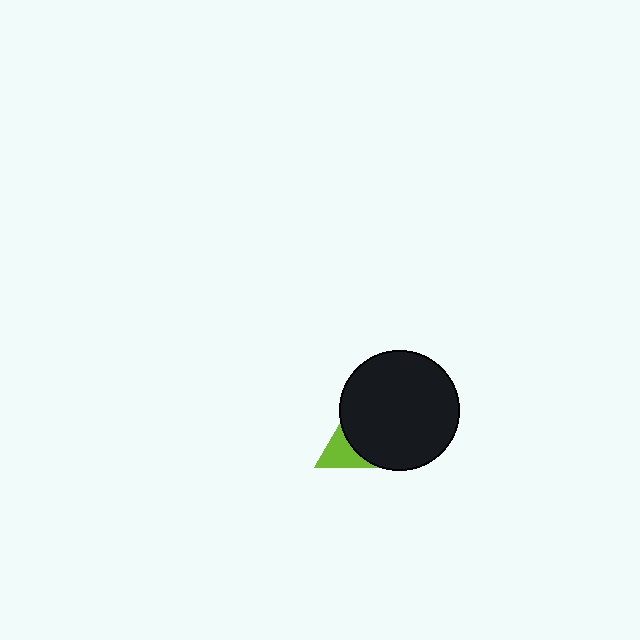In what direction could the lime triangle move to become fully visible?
The lime triangle could move toward the lower-left. That would shift it out from behind the black circle entirely.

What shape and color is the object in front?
The object in front is a black circle.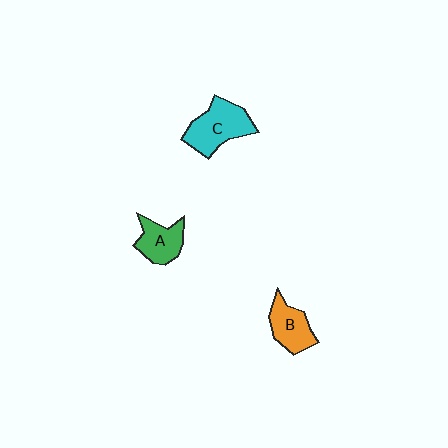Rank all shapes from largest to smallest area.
From largest to smallest: C (cyan), B (orange), A (green).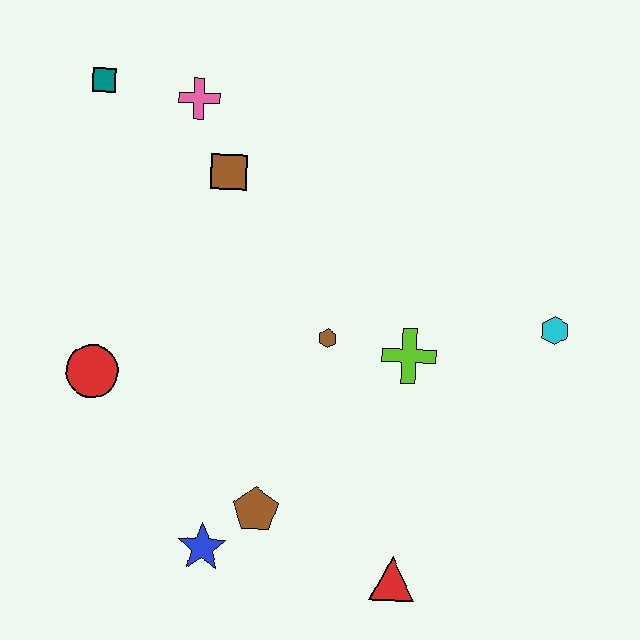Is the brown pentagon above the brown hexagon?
No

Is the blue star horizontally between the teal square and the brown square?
Yes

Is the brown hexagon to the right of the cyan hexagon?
No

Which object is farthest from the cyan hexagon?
The teal square is farthest from the cyan hexagon.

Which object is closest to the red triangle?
The brown pentagon is closest to the red triangle.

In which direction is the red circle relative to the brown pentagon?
The red circle is to the left of the brown pentagon.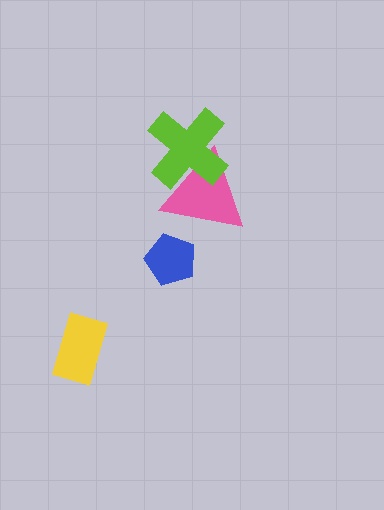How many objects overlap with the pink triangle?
1 object overlaps with the pink triangle.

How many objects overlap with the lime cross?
1 object overlaps with the lime cross.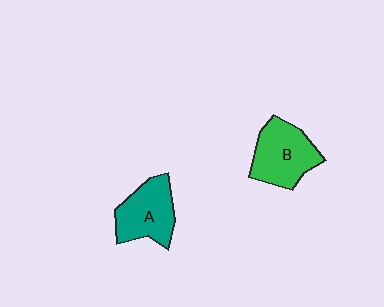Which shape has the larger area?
Shape B (green).